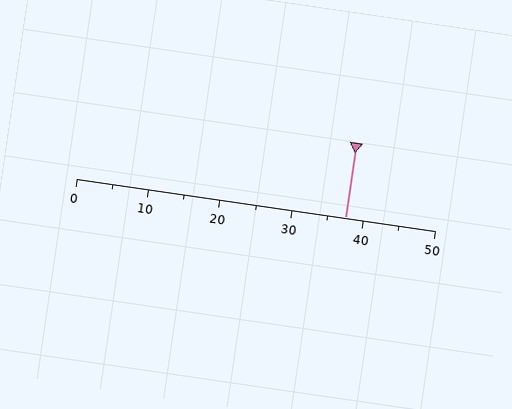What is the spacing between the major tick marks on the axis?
The major ticks are spaced 10 apart.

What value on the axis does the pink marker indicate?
The marker indicates approximately 37.5.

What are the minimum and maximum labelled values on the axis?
The axis runs from 0 to 50.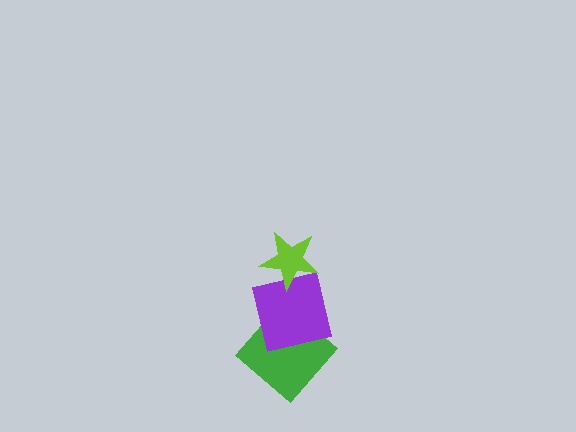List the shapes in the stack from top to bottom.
From top to bottom: the lime star, the purple square, the green diamond.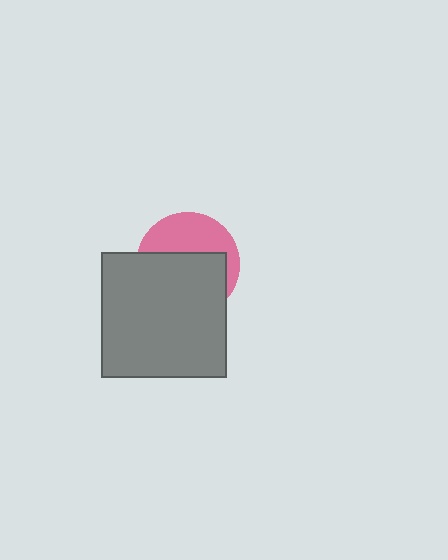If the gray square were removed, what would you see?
You would see the complete pink circle.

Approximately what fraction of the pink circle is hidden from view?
Roughly 60% of the pink circle is hidden behind the gray square.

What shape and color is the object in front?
The object in front is a gray square.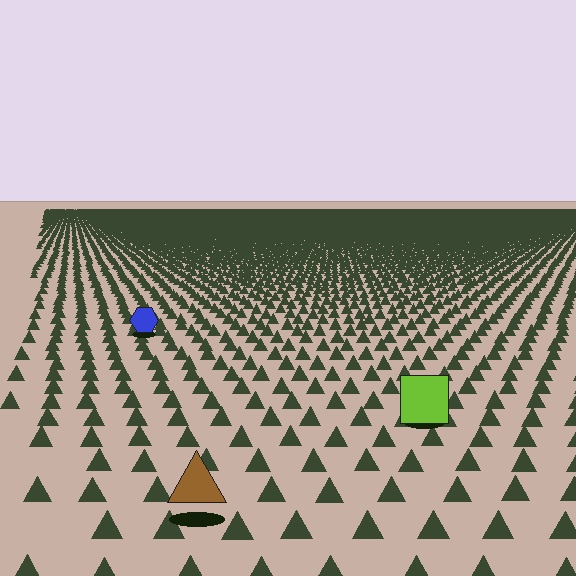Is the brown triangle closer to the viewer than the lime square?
Yes. The brown triangle is closer — you can tell from the texture gradient: the ground texture is coarser near it.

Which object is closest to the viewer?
The brown triangle is closest. The texture marks near it are larger and more spread out.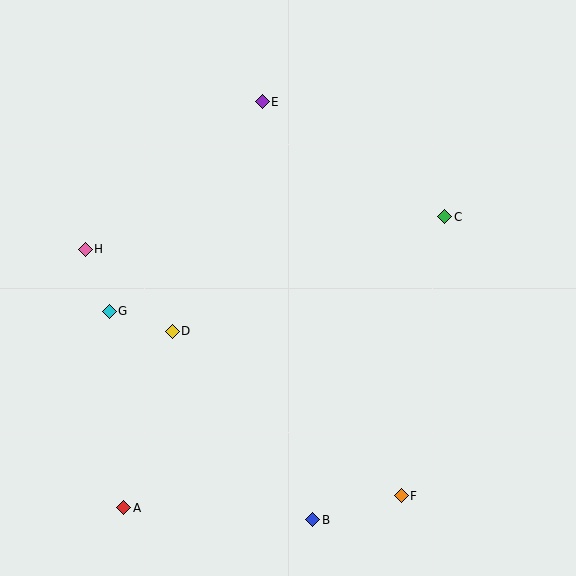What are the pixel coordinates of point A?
Point A is at (124, 508).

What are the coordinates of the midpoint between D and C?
The midpoint between D and C is at (308, 274).